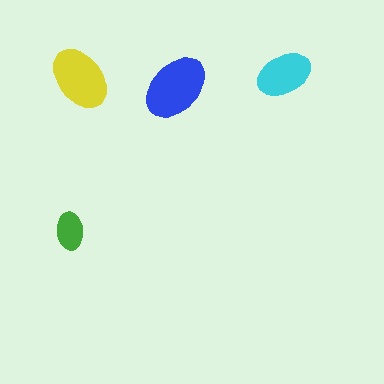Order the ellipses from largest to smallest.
the blue one, the yellow one, the cyan one, the green one.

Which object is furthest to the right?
The cyan ellipse is rightmost.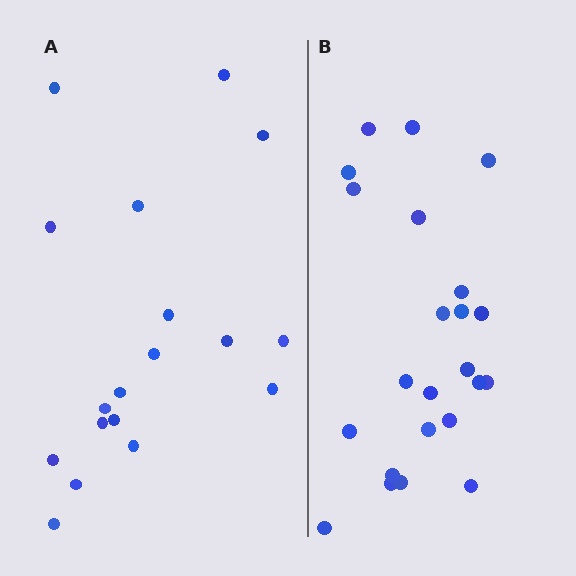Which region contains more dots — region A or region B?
Region B (the right region) has more dots.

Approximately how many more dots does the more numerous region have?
Region B has about 5 more dots than region A.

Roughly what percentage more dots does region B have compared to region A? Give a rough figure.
About 30% more.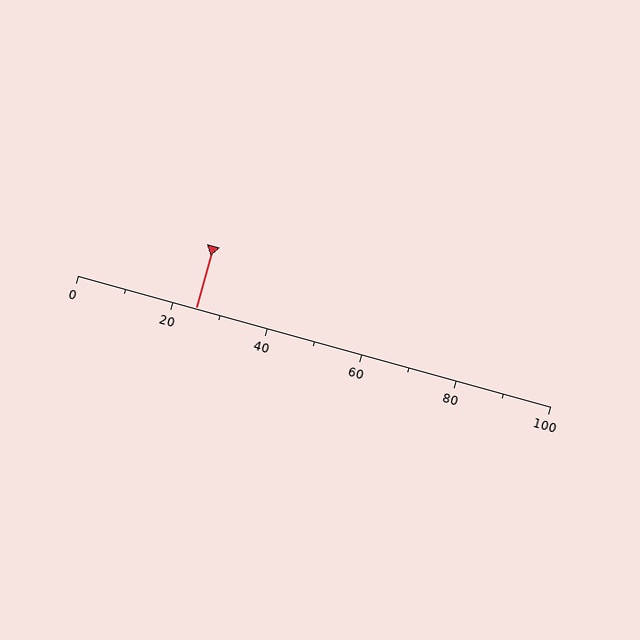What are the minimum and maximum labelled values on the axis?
The axis runs from 0 to 100.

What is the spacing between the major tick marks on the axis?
The major ticks are spaced 20 apart.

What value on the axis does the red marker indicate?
The marker indicates approximately 25.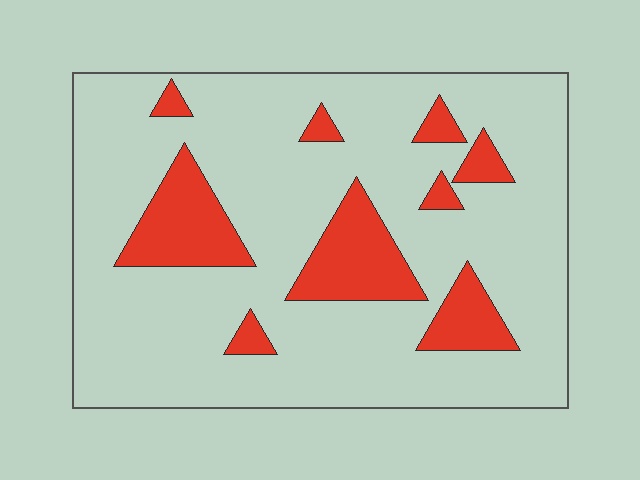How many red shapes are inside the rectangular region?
9.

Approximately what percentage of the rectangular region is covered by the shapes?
Approximately 20%.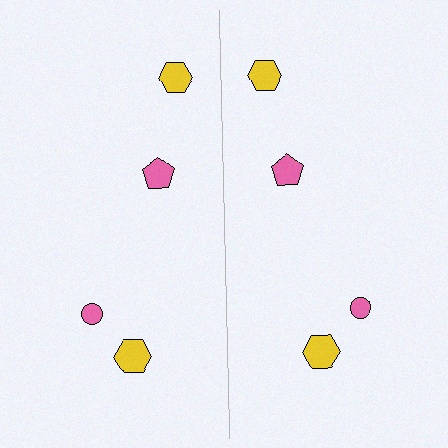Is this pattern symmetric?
Yes, this pattern has bilateral (reflection) symmetry.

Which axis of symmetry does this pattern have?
The pattern has a vertical axis of symmetry running through the center of the image.